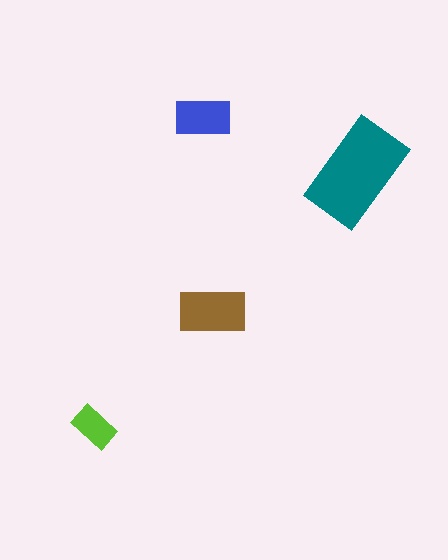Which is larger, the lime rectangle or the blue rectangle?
The blue one.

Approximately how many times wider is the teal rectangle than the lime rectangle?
About 2.5 times wider.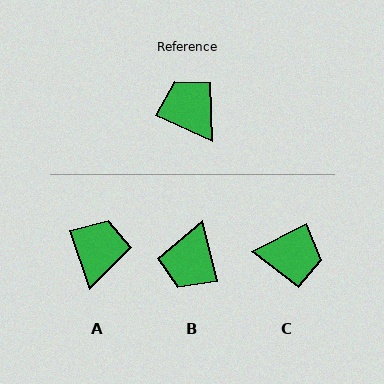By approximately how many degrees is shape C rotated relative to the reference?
Approximately 129 degrees clockwise.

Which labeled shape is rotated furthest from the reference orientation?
C, about 129 degrees away.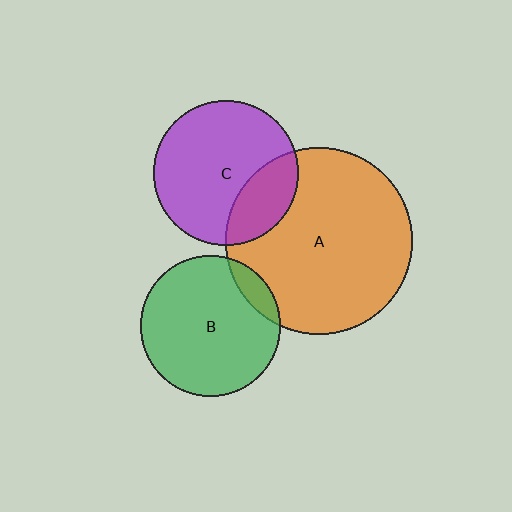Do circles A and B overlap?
Yes.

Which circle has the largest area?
Circle A (orange).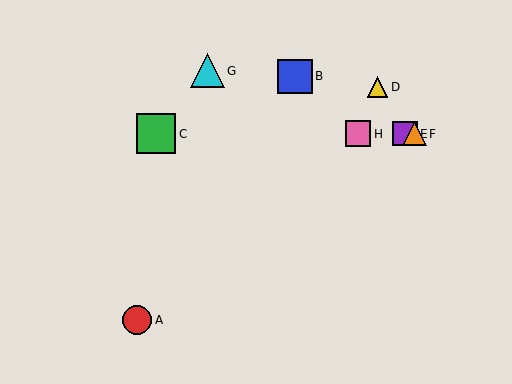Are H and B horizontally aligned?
No, H is at y≈134 and B is at y≈76.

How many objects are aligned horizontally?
4 objects (C, E, F, H) are aligned horizontally.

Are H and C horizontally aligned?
Yes, both are at y≈134.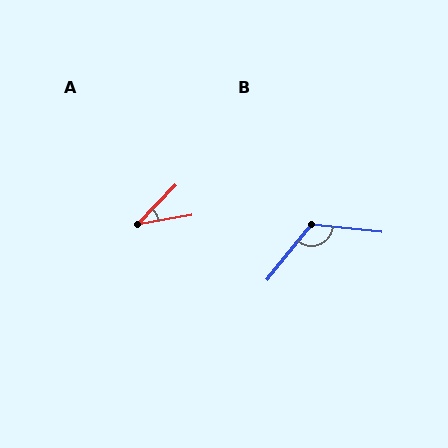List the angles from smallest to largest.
A (36°), B (123°).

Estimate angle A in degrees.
Approximately 36 degrees.